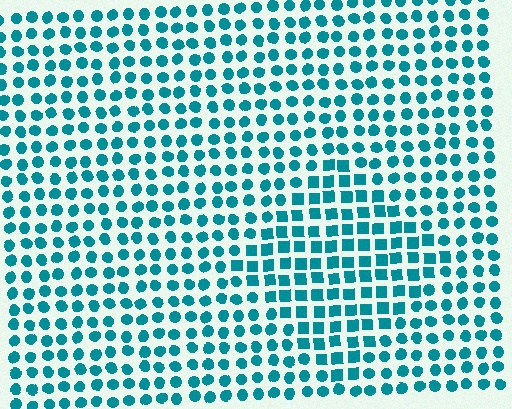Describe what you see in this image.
The image is filled with small teal elements arranged in a uniform grid. A diamond-shaped region contains squares, while the surrounding area contains circles. The boundary is defined purely by the change in element shape.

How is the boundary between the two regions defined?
The boundary is defined by a change in element shape: squares inside vs. circles outside. All elements share the same color and spacing.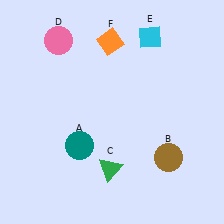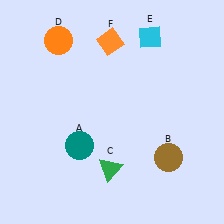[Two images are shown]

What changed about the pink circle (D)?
In Image 1, D is pink. In Image 2, it changed to orange.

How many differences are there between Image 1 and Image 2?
There is 1 difference between the two images.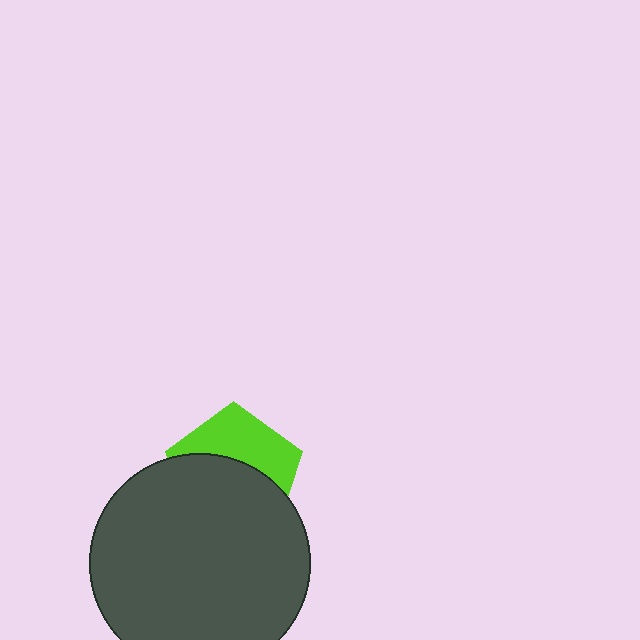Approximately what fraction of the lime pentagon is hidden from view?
Roughly 58% of the lime pentagon is hidden behind the dark gray circle.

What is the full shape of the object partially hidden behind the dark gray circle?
The partially hidden object is a lime pentagon.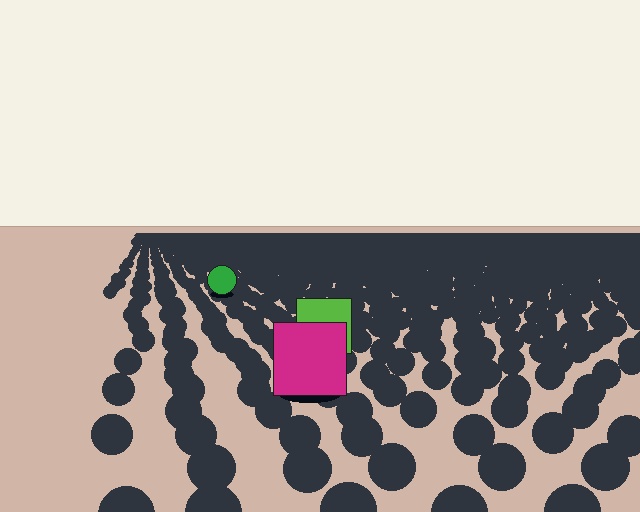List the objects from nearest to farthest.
From nearest to farthest: the magenta square, the lime square, the green circle.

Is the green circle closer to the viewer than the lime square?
No. The lime square is closer — you can tell from the texture gradient: the ground texture is coarser near it.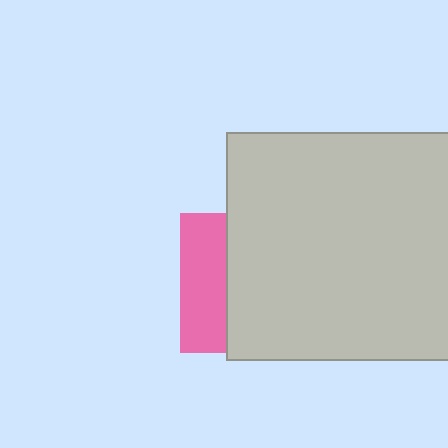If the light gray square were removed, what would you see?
You would see the complete pink square.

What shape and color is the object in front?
The object in front is a light gray square.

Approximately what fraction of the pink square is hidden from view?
Roughly 67% of the pink square is hidden behind the light gray square.